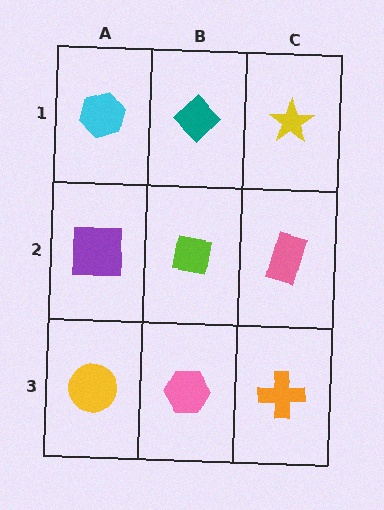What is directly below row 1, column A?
A purple square.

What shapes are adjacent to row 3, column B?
A lime square (row 2, column B), a yellow circle (row 3, column A), an orange cross (row 3, column C).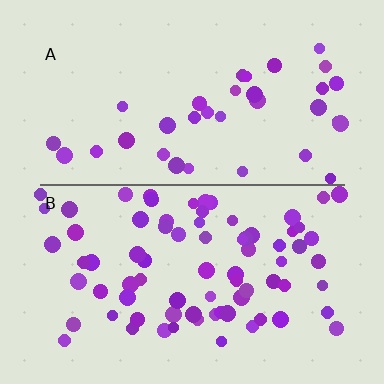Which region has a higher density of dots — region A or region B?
B (the bottom).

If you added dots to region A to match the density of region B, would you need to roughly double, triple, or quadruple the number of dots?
Approximately double.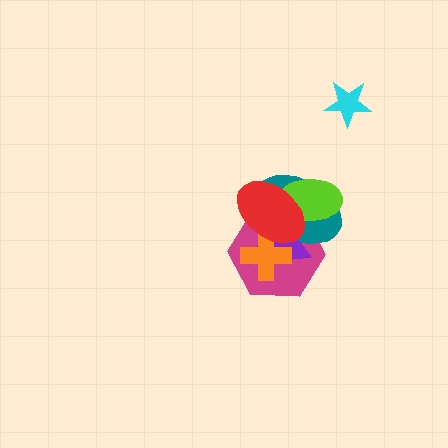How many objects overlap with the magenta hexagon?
5 objects overlap with the magenta hexagon.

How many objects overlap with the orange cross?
4 objects overlap with the orange cross.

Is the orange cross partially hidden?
Yes, it is partially covered by another shape.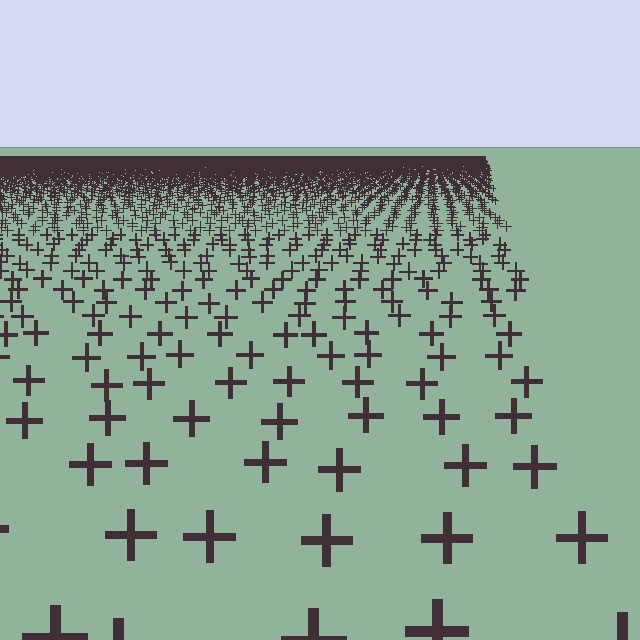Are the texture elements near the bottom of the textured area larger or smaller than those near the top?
Larger. Near the bottom, elements are closer to the viewer and appear at a bigger on-screen size.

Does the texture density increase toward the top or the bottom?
Density increases toward the top.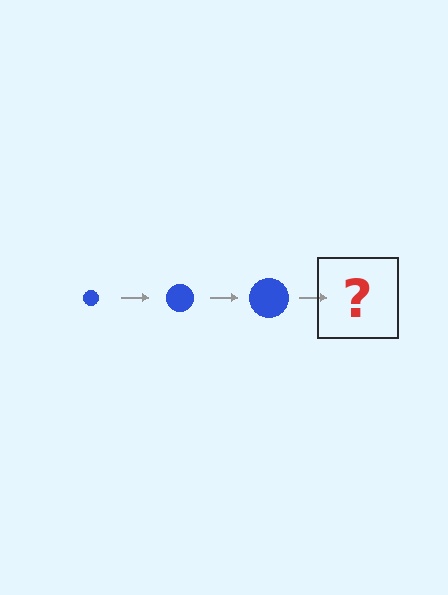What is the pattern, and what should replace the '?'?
The pattern is that the circle gets progressively larger each step. The '?' should be a blue circle, larger than the previous one.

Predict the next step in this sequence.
The next step is a blue circle, larger than the previous one.